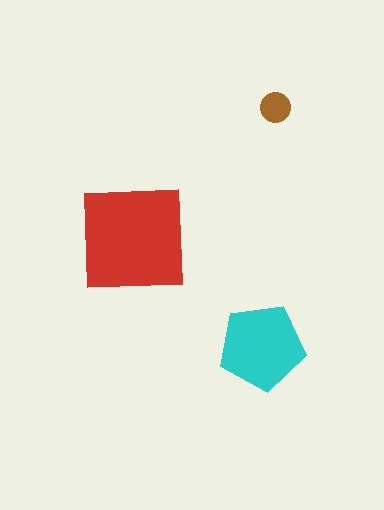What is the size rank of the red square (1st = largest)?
1st.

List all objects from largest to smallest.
The red square, the cyan pentagon, the brown circle.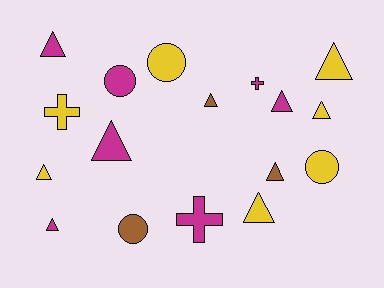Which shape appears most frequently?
Triangle, with 10 objects.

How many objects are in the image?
There are 17 objects.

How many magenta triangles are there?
There are 4 magenta triangles.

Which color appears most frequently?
Magenta, with 7 objects.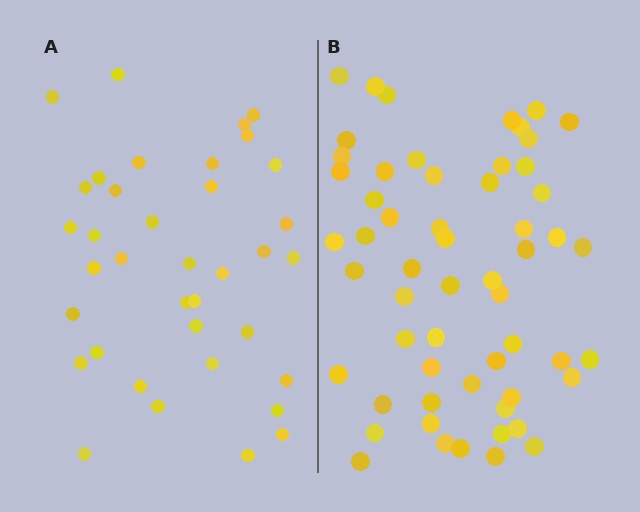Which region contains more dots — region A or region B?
Region B (the right region) has more dots.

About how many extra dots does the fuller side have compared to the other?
Region B has approximately 20 more dots than region A.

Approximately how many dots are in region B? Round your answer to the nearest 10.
About 60 dots. (The exact count is 57, which rounds to 60.)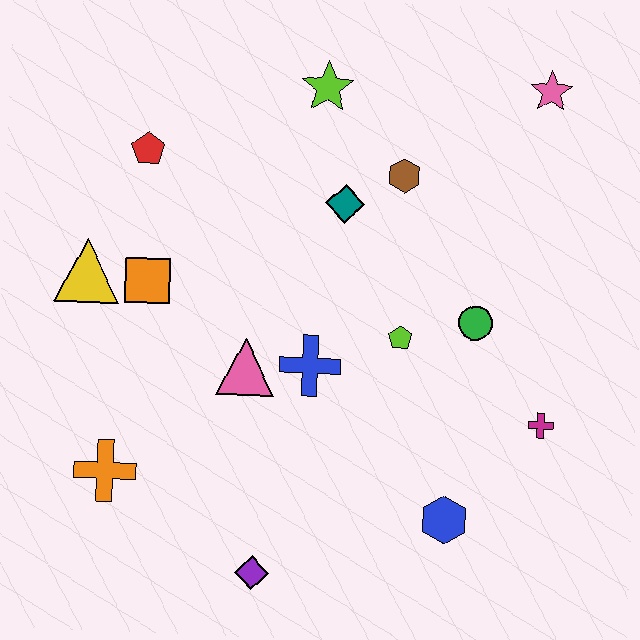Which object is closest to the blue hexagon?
The magenta cross is closest to the blue hexagon.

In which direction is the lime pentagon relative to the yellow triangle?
The lime pentagon is to the right of the yellow triangle.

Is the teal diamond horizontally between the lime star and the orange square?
No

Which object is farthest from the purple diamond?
The pink star is farthest from the purple diamond.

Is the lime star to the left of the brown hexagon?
Yes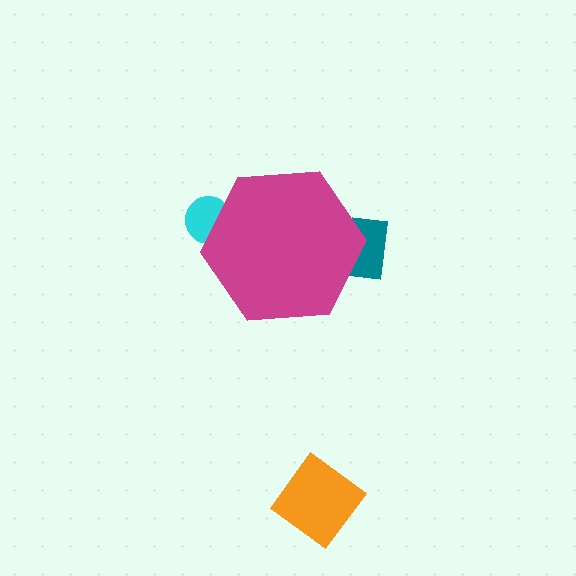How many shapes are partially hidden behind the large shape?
2 shapes are partially hidden.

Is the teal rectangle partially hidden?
Yes, the teal rectangle is partially hidden behind the magenta hexagon.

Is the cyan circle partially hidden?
Yes, the cyan circle is partially hidden behind the magenta hexagon.